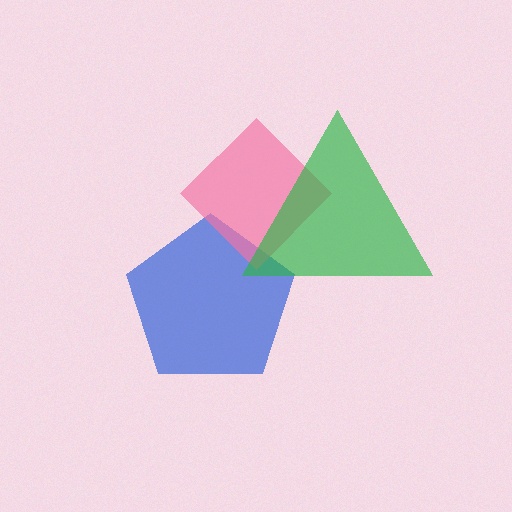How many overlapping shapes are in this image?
There are 3 overlapping shapes in the image.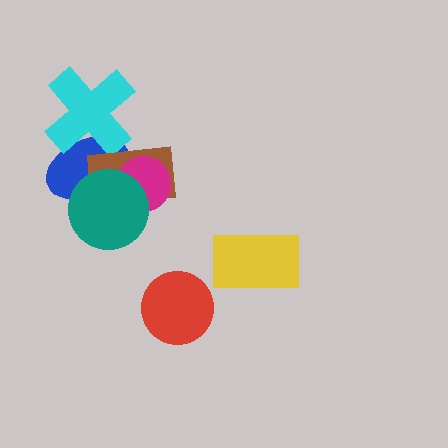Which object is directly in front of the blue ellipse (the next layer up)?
The cyan cross is directly in front of the blue ellipse.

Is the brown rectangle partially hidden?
Yes, it is partially covered by another shape.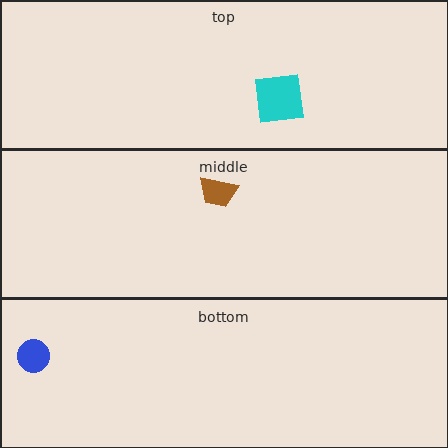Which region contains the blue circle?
The bottom region.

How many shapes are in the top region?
1.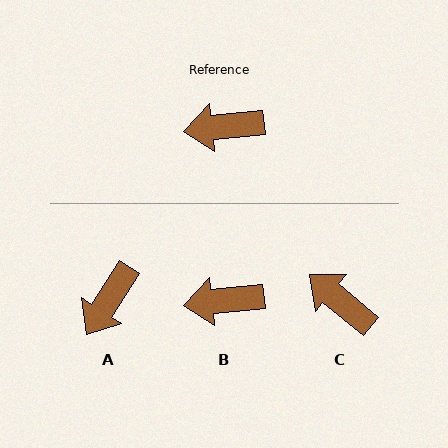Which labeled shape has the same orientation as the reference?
B.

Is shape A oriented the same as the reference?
No, it is off by about 51 degrees.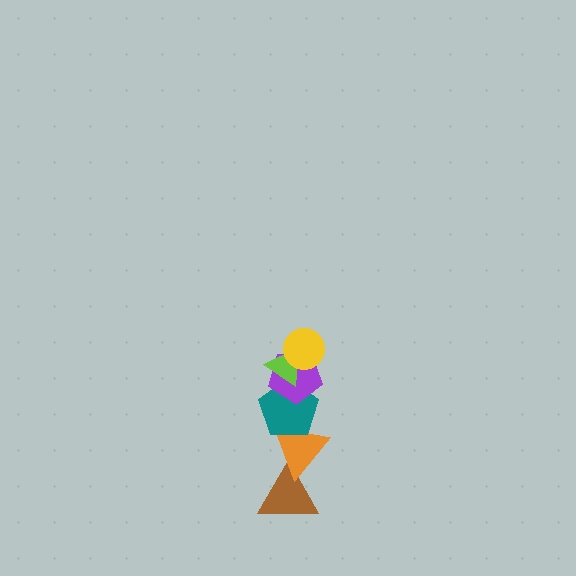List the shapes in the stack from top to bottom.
From top to bottom: the yellow circle, the lime triangle, the purple pentagon, the teal pentagon, the orange triangle, the brown triangle.